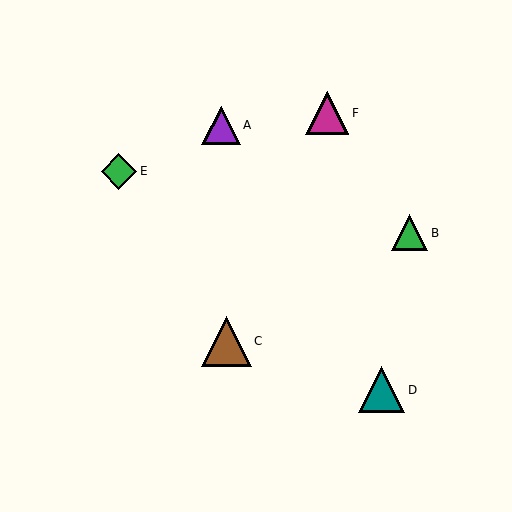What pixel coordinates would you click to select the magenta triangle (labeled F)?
Click at (327, 113) to select the magenta triangle F.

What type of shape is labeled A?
Shape A is a purple triangle.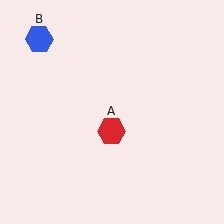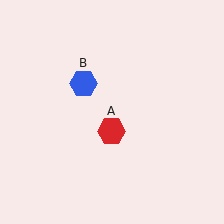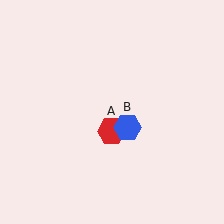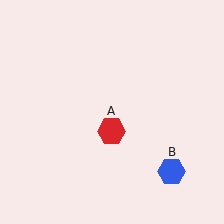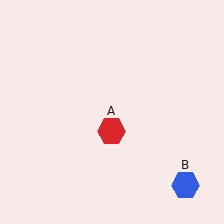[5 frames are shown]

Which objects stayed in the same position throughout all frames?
Red hexagon (object A) remained stationary.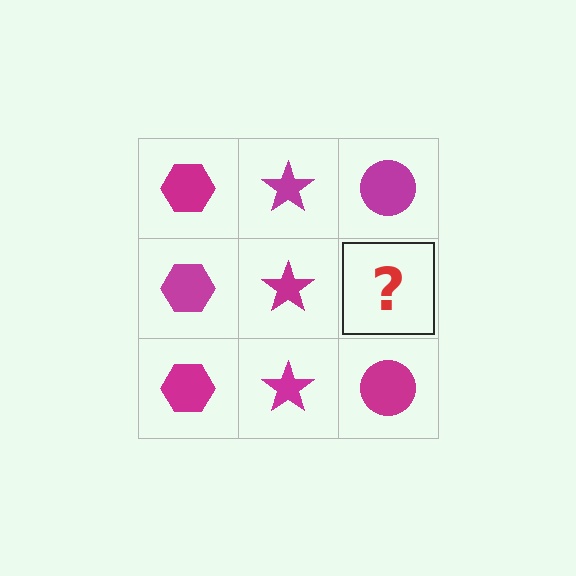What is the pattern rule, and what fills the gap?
The rule is that each column has a consistent shape. The gap should be filled with a magenta circle.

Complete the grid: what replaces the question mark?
The question mark should be replaced with a magenta circle.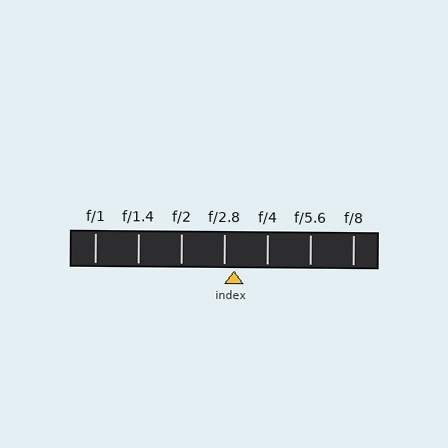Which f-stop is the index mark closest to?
The index mark is closest to f/2.8.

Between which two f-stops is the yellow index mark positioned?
The index mark is between f/2.8 and f/4.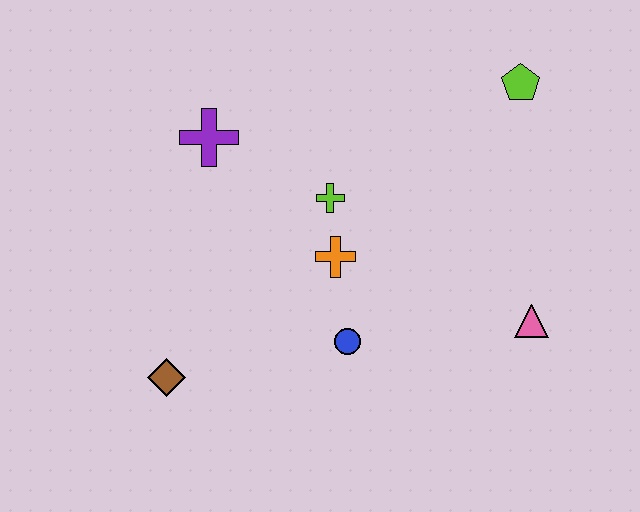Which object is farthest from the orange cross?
The lime pentagon is farthest from the orange cross.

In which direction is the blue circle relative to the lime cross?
The blue circle is below the lime cross.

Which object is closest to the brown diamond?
The blue circle is closest to the brown diamond.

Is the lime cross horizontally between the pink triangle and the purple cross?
Yes